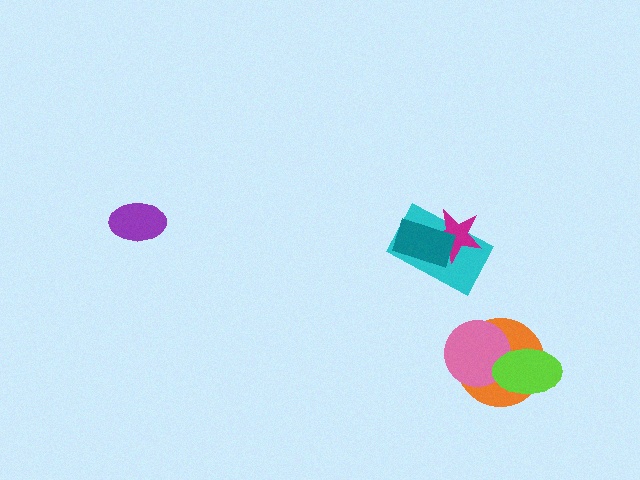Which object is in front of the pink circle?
The lime ellipse is in front of the pink circle.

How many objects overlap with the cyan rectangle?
2 objects overlap with the cyan rectangle.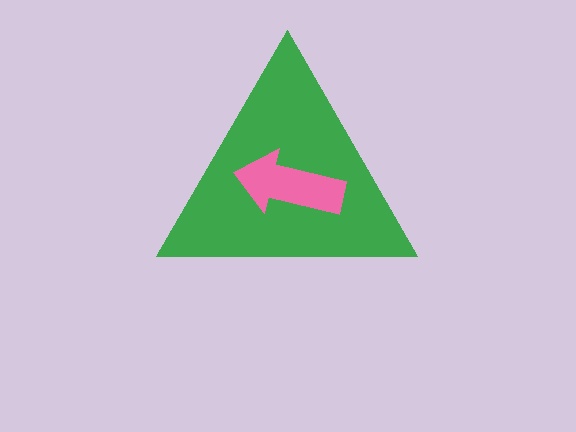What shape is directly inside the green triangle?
The pink arrow.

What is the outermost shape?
The green triangle.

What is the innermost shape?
The pink arrow.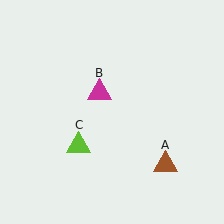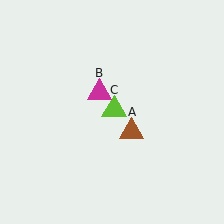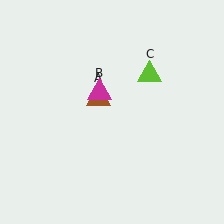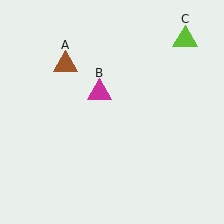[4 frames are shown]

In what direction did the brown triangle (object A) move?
The brown triangle (object A) moved up and to the left.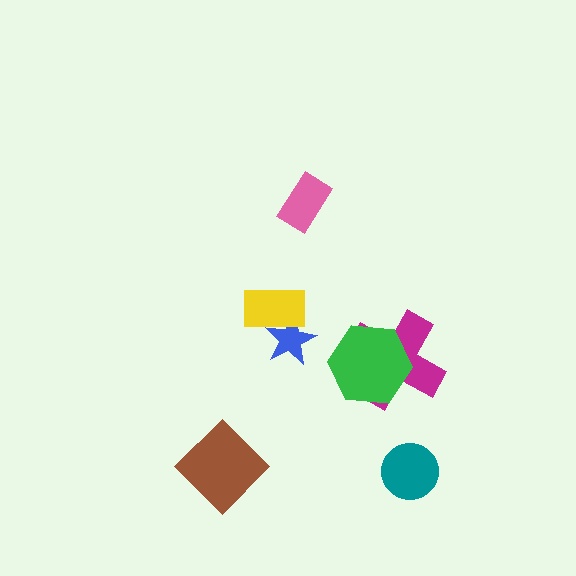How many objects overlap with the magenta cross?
1 object overlaps with the magenta cross.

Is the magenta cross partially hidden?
Yes, it is partially covered by another shape.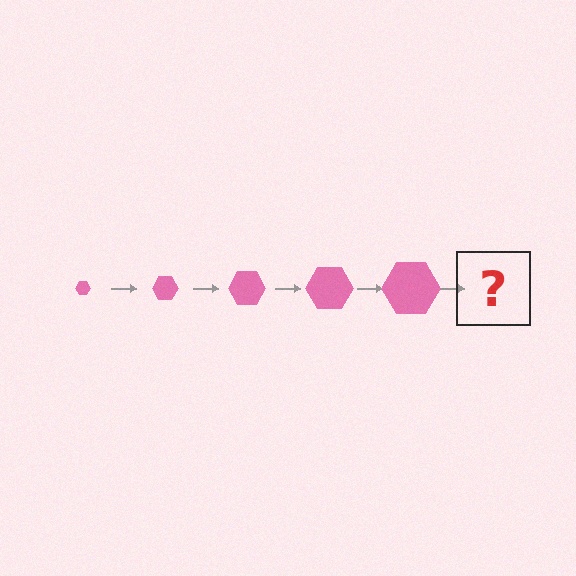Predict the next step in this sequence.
The next step is a pink hexagon, larger than the previous one.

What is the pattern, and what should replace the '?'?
The pattern is that the hexagon gets progressively larger each step. The '?' should be a pink hexagon, larger than the previous one.